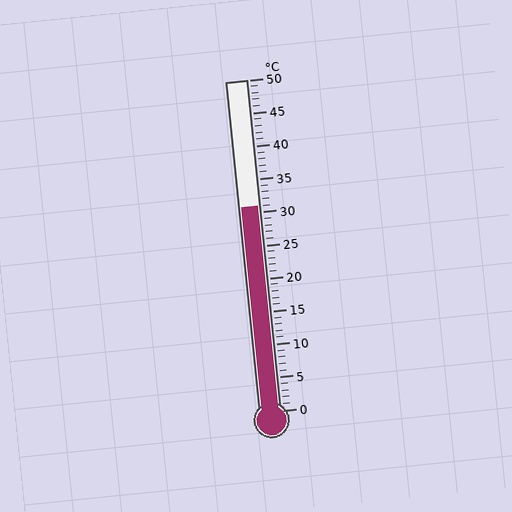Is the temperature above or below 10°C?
The temperature is above 10°C.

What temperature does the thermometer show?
The thermometer shows approximately 31°C.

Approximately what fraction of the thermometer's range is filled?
The thermometer is filled to approximately 60% of its range.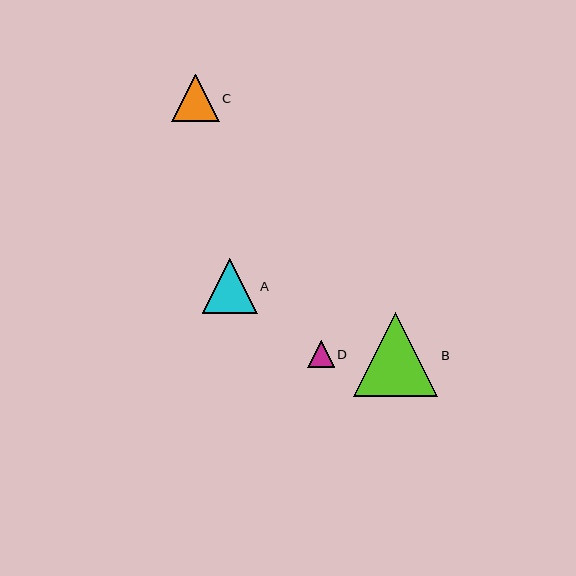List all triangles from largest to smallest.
From largest to smallest: B, A, C, D.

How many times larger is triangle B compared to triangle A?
Triangle B is approximately 1.5 times the size of triangle A.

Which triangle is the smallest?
Triangle D is the smallest with a size of approximately 27 pixels.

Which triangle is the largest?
Triangle B is the largest with a size of approximately 84 pixels.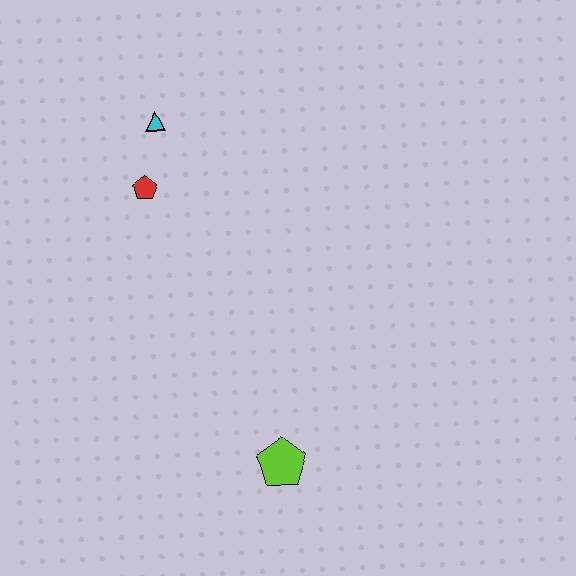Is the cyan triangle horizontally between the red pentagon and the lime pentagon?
Yes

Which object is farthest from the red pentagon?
The lime pentagon is farthest from the red pentagon.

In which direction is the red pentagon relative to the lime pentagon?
The red pentagon is above the lime pentagon.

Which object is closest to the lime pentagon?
The red pentagon is closest to the lime pentagon.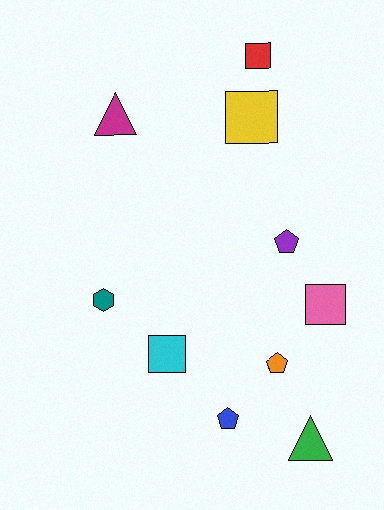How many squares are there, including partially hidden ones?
There are 4 squares.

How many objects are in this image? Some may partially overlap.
There are 10 objects.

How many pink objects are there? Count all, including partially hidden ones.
There is 1 pink object.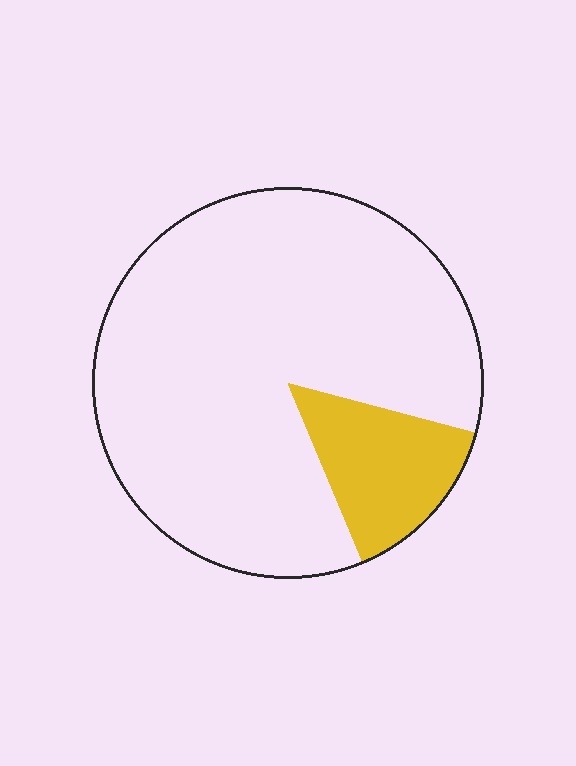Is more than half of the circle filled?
No.